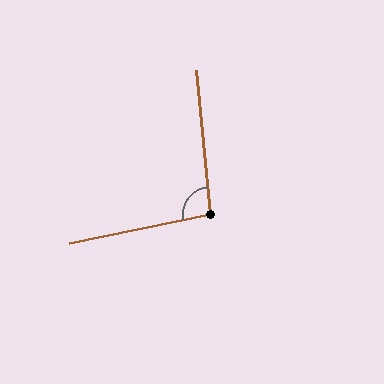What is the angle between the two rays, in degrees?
Approximately 96 degrees.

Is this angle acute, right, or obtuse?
It is obtuse.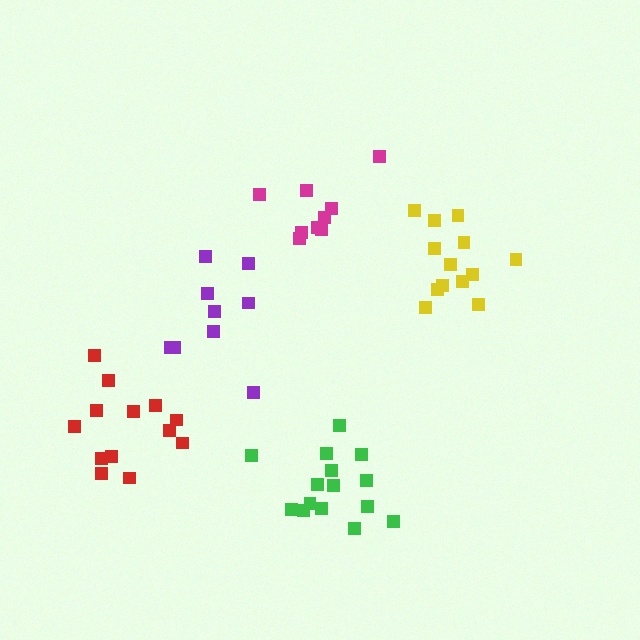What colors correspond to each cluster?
The clusters are colored: red, yellow, magenta, green, purple.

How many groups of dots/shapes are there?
There are 5 groups.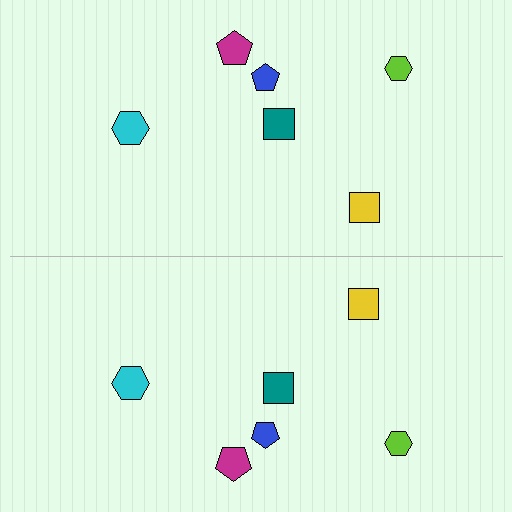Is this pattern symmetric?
Yes, this pattern has bilateral (reflection) symmetry.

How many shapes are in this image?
There are 12 shapes in this image.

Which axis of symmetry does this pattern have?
The pattern has a horizontal axis of symmetry running through the center of the image.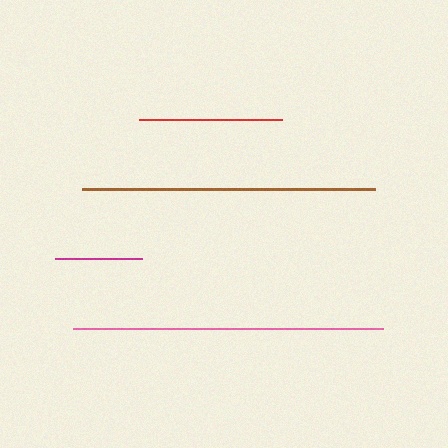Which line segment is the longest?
The pink line is the longest at approximately 311 pixels.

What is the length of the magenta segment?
The magenta segment is approximately 86 pixels long.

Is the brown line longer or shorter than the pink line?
The pink line is longer than the brown line.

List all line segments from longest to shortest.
From longest to shortest: pink, brown, red, magenta.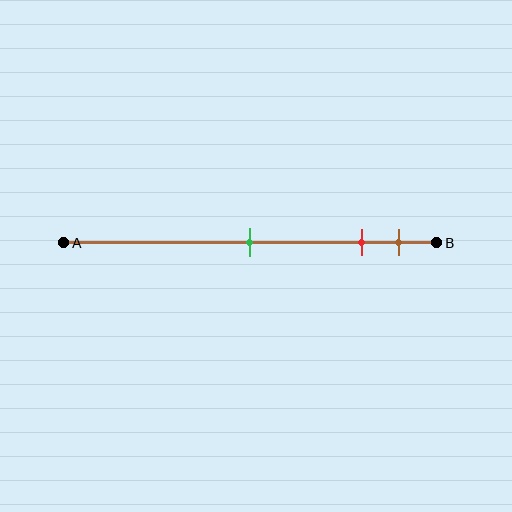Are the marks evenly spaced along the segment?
No, the marks are not evenly spaced.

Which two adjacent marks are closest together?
The red and brown marks are the closest adjacent pair.